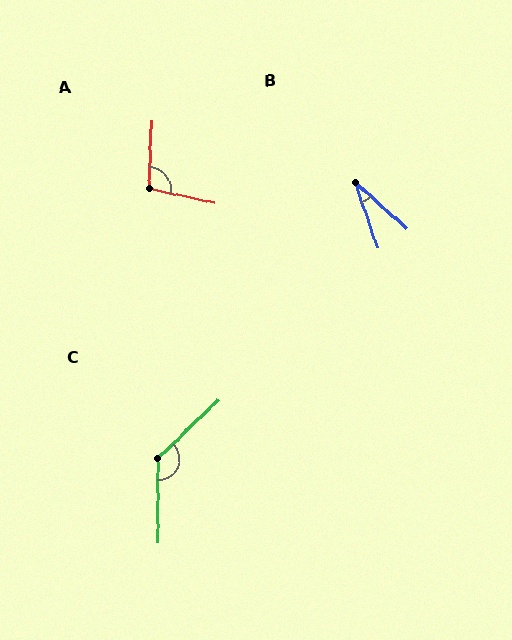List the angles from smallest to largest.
B (29°), A (100°), C (134°).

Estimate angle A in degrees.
Approximately 100 degrees.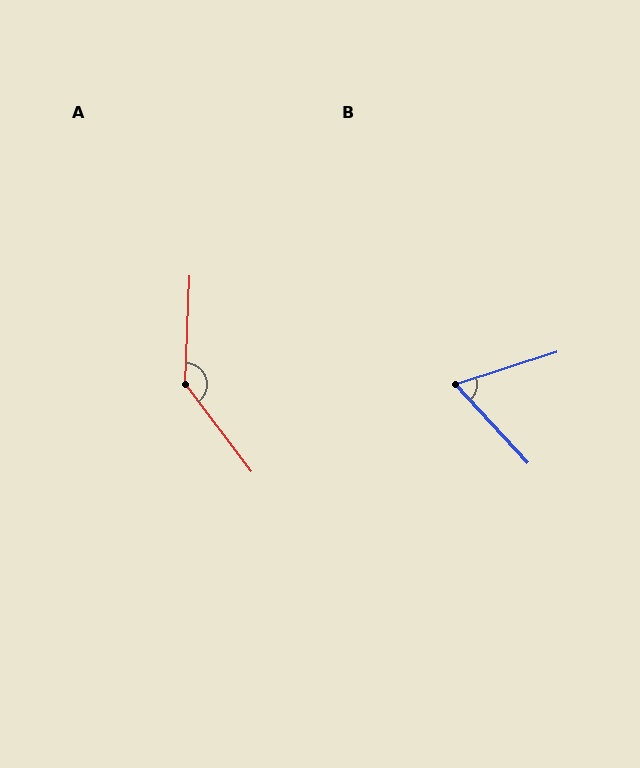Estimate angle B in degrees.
Approximately 65 degrees.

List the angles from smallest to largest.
B (65°), A (140°).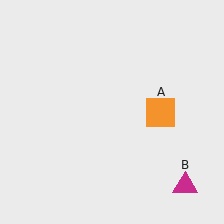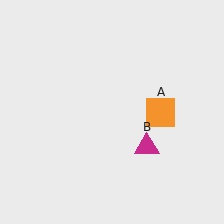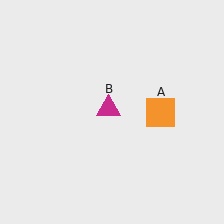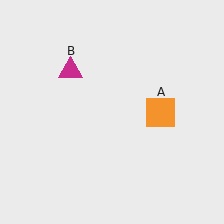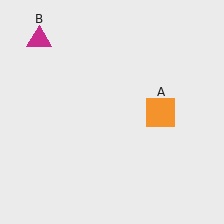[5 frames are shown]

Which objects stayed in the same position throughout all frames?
Orange square (object A) remained stationary.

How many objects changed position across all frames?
1 object changed position: magenta triangle (object B).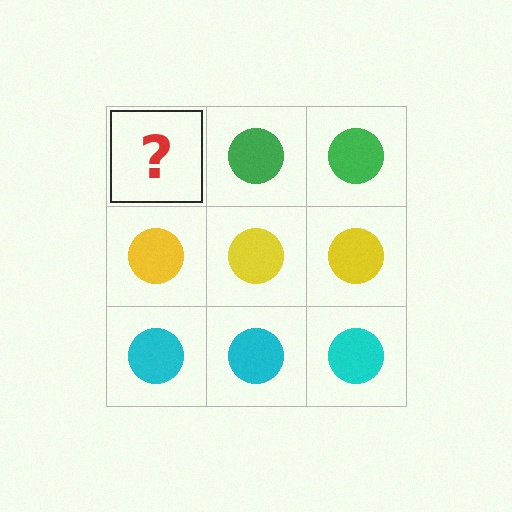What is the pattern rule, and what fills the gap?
The rule is that each row has a consistent color. The gap should be filled with a green circle.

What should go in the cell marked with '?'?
The missing cell should contain a green circle.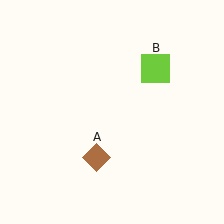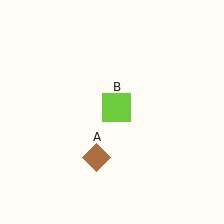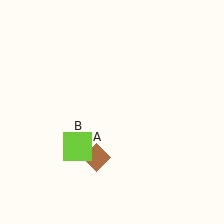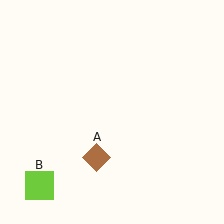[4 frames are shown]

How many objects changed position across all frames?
1 object changed position: lime square (object B).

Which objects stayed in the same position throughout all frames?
Brown diamond (object A) remained stationary.